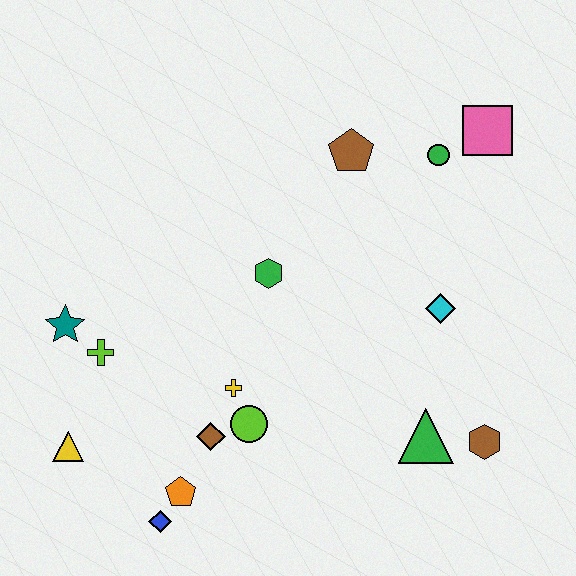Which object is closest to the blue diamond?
The orange pentagon is closest to the blue diamond.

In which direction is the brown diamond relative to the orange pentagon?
The brown diamond is above the orange pentagon.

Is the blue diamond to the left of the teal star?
No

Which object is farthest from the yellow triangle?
The pink square is farthest from the yellow triangle.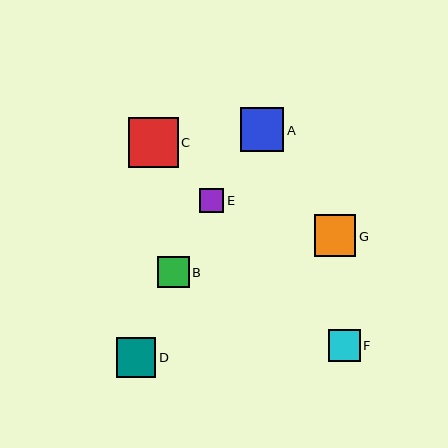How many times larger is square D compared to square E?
Square D is approximately 1.6 times the size of square E.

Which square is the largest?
Square C is the largest with a size of approximately 50 pixels.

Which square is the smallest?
Square E is the smallest with a size of approximately 24 pixels.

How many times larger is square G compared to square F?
Square G is approximately 1.3 times the size of square F.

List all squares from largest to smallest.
From largest to smallest: C, A, G, D, F, B, E.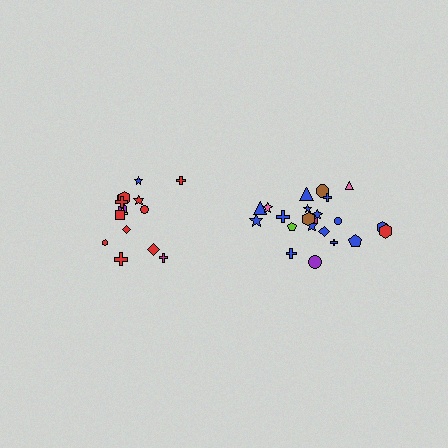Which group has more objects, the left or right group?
The right group.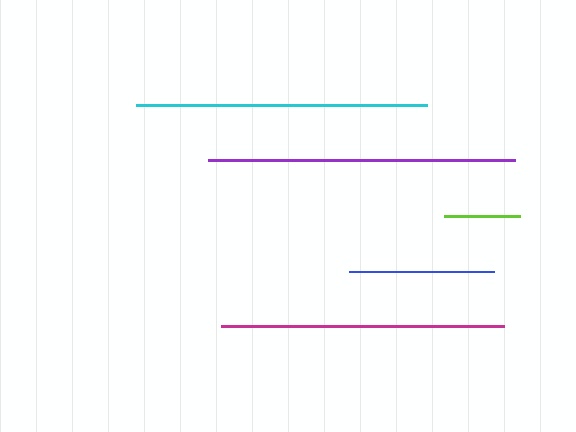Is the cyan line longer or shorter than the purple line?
The purple line is longer than the cyan line.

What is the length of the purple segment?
The purple segment is approximately 308 pixels long.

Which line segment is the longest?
The purple line is the longest at approximately 308 pixels.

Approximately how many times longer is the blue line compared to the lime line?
The blue line is approximately 1.9 times the length of the lime line.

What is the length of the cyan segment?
The cyan segment is approximately 291 pixels long.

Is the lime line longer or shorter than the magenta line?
The magenta line is longer than the lime line.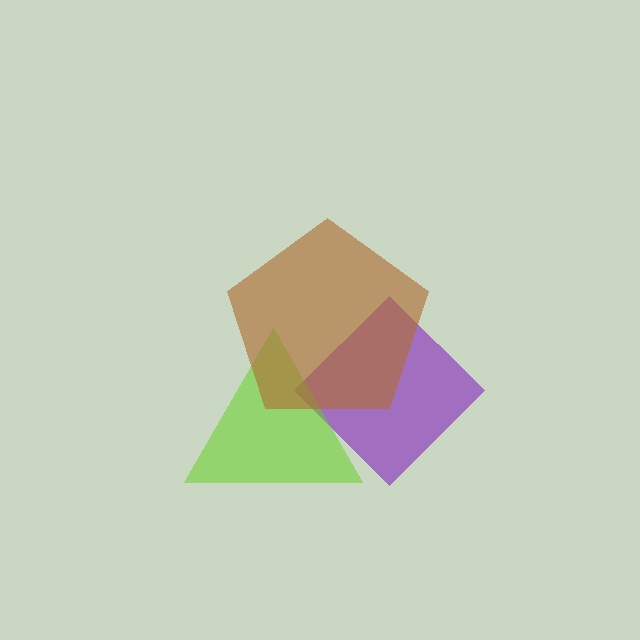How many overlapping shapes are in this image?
There are 3 overlapping shapes in the image.